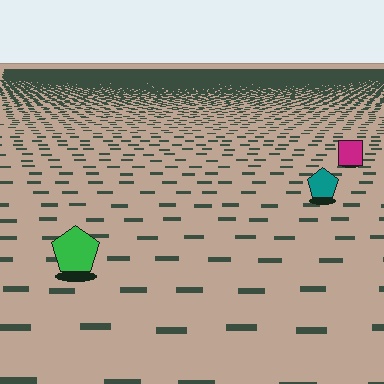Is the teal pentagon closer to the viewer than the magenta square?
Yes. The teal pentagon is closer — you can tell from the texture gradient: the ground texture is coarser near it.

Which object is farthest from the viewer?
The magenta square is farthest from the viewer. It appears smaller and the ground texture around it is denser.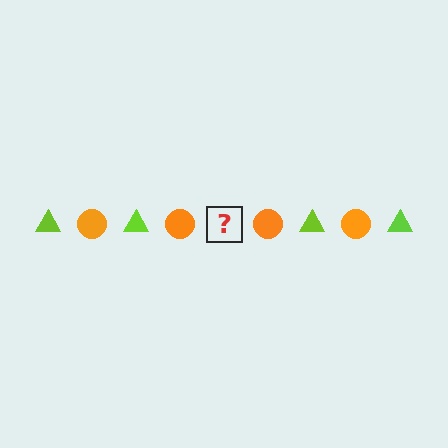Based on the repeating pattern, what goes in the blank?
The blank should be a lime triangle.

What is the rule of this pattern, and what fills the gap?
The rule is that the pattern alternates between lime triangle and orange circle. The gap should be filled with a lime triangle.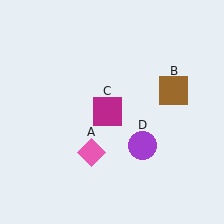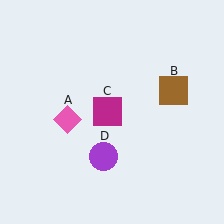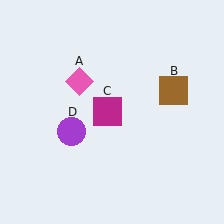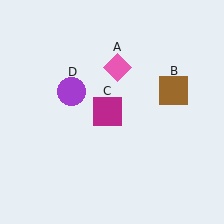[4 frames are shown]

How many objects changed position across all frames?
2 objects changed position: pink diamond (object A), purple circle (object D).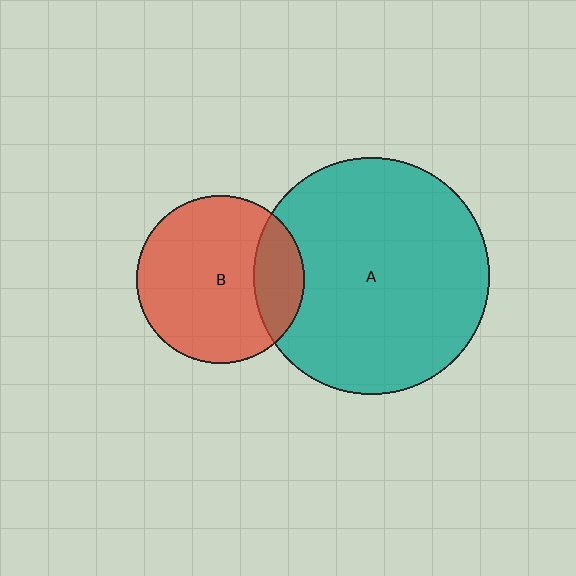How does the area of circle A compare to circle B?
Approximately 2.0 times.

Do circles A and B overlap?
Yes.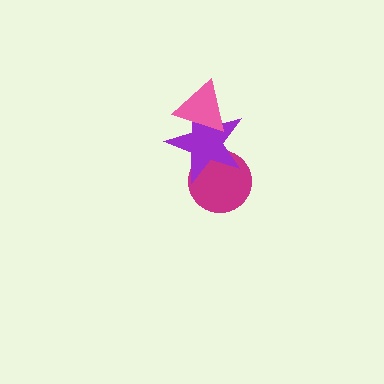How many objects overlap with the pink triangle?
1 object overlaps with the pink triangle.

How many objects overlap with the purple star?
2 objects overlap with the purple star.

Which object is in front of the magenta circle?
The purple star is in front of the magenta circle.